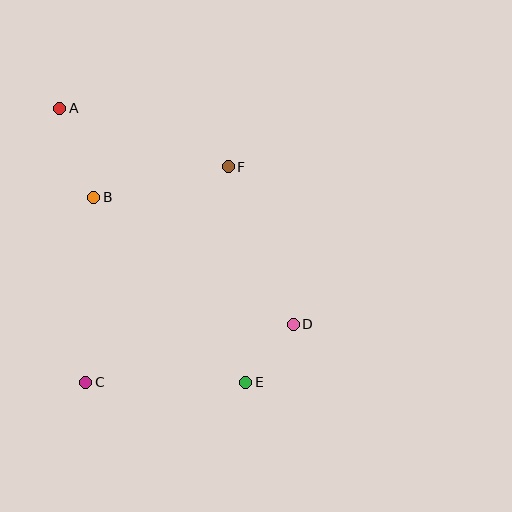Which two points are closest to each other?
Points D and E are closest to each other.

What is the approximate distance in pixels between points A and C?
The distance between A and C is approximately 275 pixels.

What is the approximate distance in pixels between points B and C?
The distance between B and C is approximately 185 pixels.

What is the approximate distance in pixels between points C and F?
The distance between C and F is approximately 258 pixels.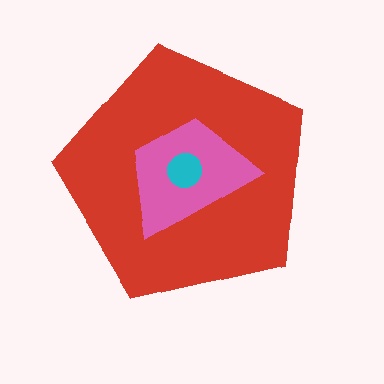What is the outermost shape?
The red pentagon.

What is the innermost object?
The cyan circle.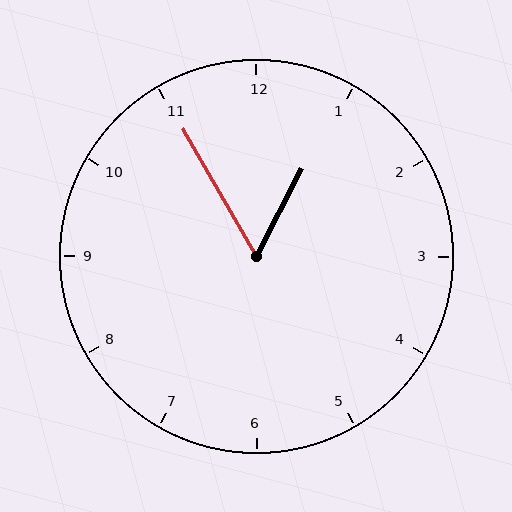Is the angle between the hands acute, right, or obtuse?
It is acute.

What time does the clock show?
12:55.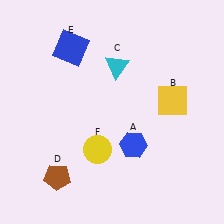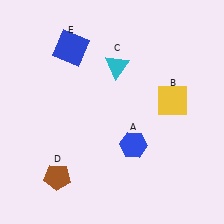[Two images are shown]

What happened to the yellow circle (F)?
The yellow circle (F) was removed in Image 2. It was in the bottom-left area of Image 1.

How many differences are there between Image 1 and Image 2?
There is 1 difference between the two images.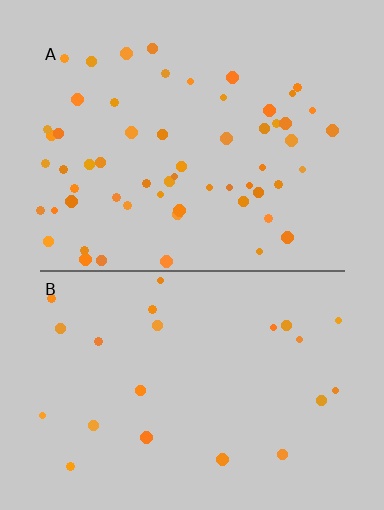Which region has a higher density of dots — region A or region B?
A (the top).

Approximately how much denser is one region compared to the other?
Approximately 2.6× — region A over region B.